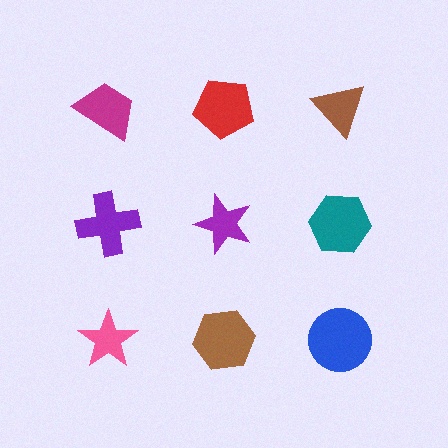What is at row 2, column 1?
A purple cross.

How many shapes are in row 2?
3 shapes.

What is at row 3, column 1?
A pink star.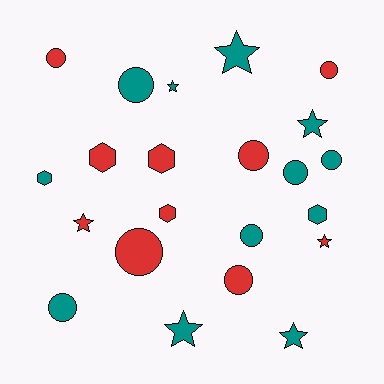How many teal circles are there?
There are 5 teal circles.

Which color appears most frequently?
Teal, with 12 objects.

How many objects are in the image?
There are 22 objects.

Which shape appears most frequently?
Circle, with 10 objects.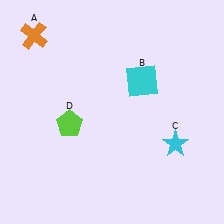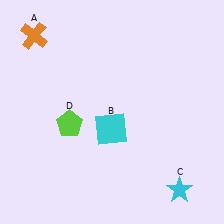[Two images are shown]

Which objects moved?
The objects that moved are: the cyan square (B), the cyan star (C).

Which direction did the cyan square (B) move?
The cyan square (B) moved down.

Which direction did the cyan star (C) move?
The cyan star (C) moved down.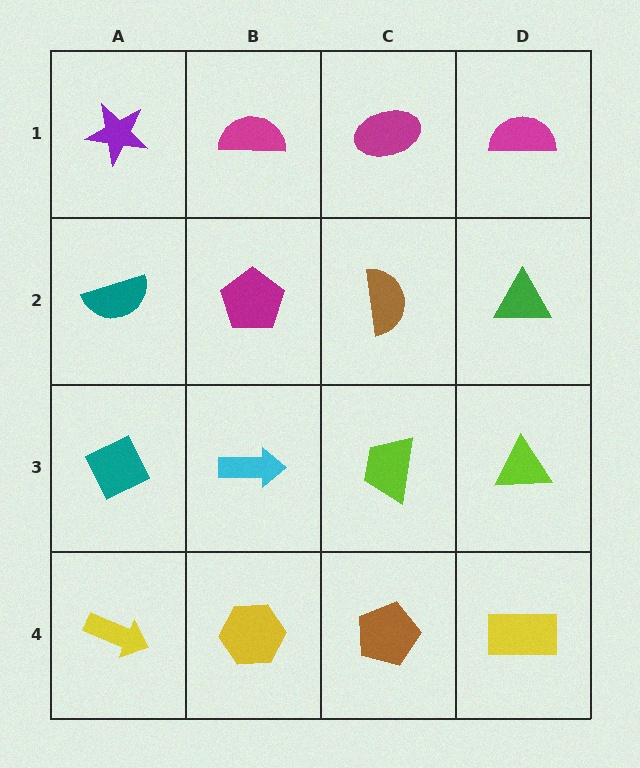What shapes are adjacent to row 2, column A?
A purple star (row 1, column A), a teal diamond (row 3, column A), a magenta pentagon (row 2, column B).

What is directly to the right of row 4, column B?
A brown pentagon.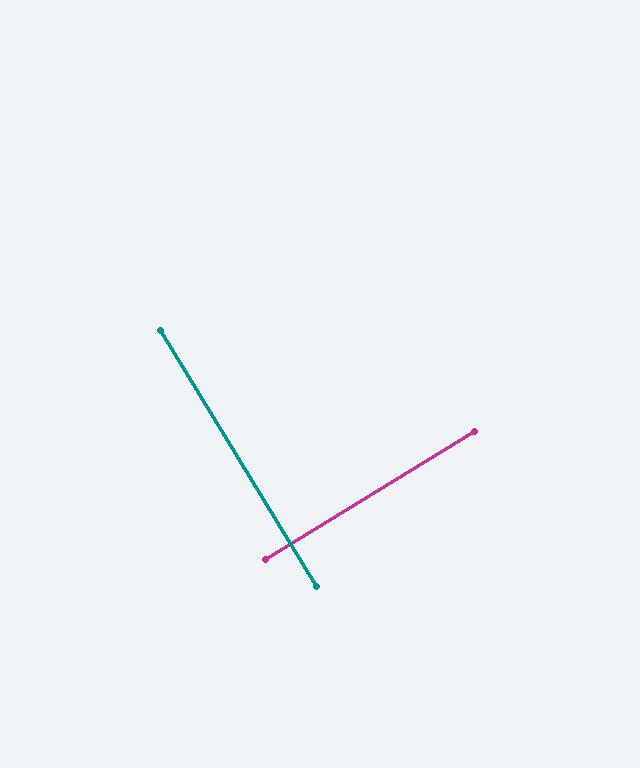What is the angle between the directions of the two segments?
Approximately 90 degrees.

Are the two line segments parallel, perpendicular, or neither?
Perpendicular — they meet at approximately 90°.